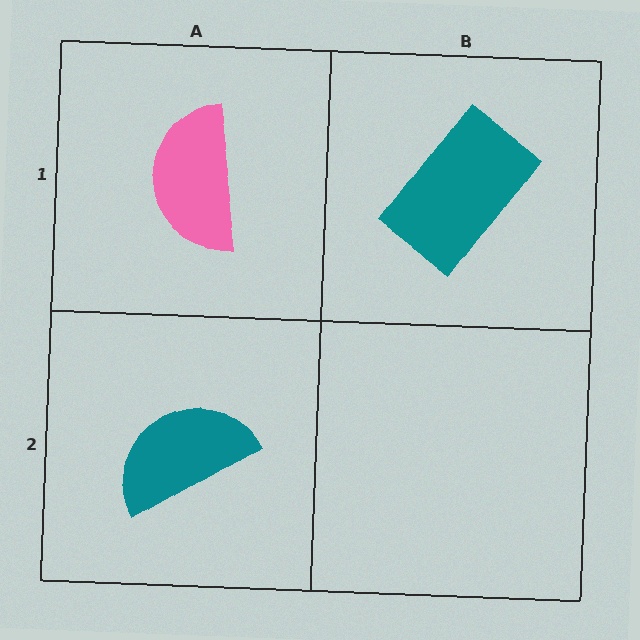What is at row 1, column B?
A teal rectangle.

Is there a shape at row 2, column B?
No, that cell is empty.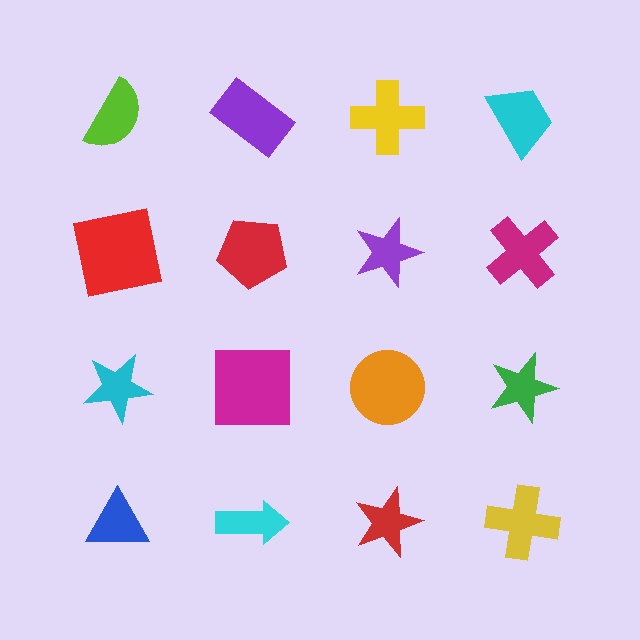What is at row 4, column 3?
A red star.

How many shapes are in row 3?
4 shapes.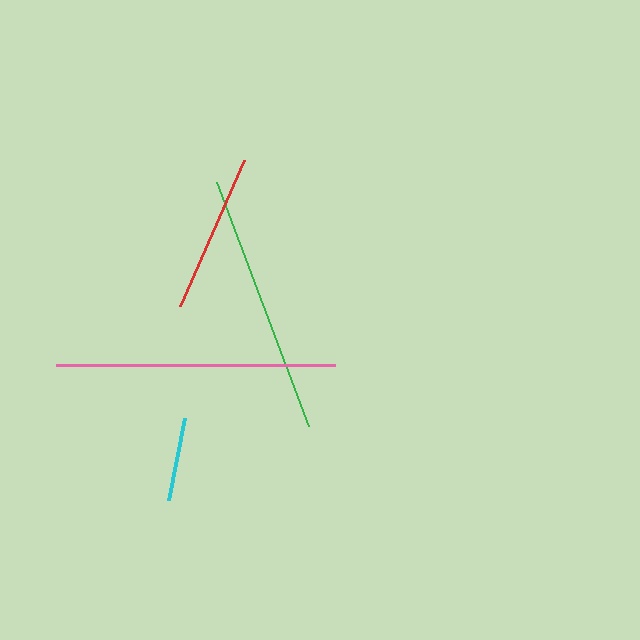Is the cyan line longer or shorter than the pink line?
The pink line is longer than the cyan line.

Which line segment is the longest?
The pink line is the longest at approximately 279 pixels.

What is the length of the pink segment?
The pink segment is approximately 279 pixels long.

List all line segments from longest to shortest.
From longest to shortest: pink, green, red, cyan.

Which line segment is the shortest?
The cyan line is the shortest at approximately 83 pixels.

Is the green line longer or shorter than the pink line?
The pink line is longer than the green line.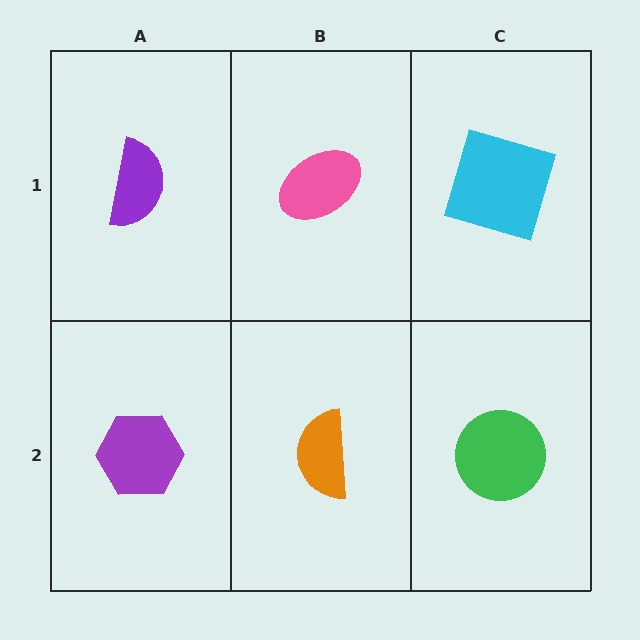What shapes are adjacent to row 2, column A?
A purple semicircle (row 1, column A), an orange semicircle (row 2, column B).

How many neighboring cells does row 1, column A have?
2.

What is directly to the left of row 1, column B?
A purple semicircle.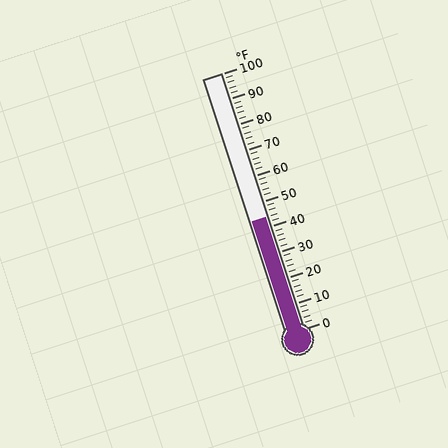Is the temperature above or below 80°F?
The temperature is below 80°F.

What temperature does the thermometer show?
The thermometer shows approximately 44°F.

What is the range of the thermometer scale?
The thermometer scale ranges from 0°F to 100°F.